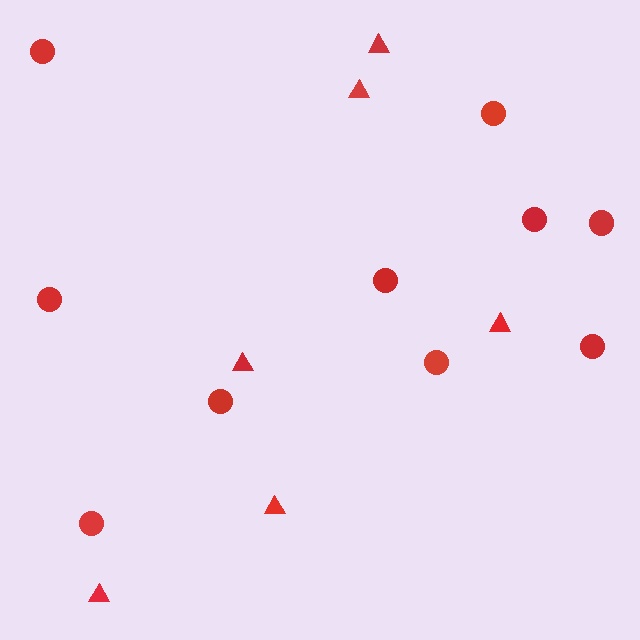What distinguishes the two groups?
There are 2 groups: one group of triangles (6) and one group of circles (10).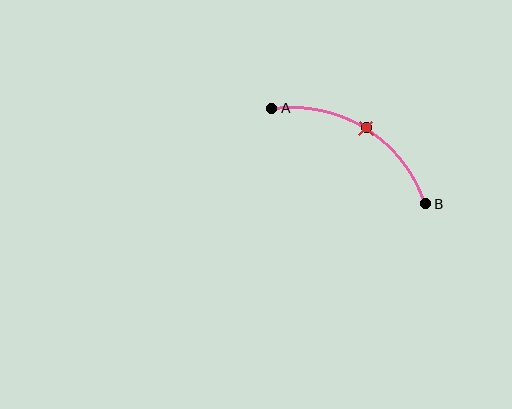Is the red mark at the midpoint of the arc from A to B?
Yes. The red mark lies on the arc at equal arc-length from both A and B — it is the arc midpoint.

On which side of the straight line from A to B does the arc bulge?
The arc bulges above the straight line connecting A and B.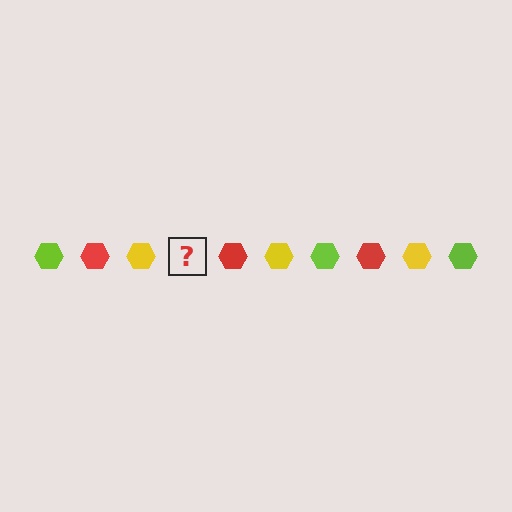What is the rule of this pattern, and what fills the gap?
The rule is that the pattern cycles through lime, red, yellow hexagons. The gap should be filled with a lime hexagon.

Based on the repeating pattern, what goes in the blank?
The blank should be a lime hexagon.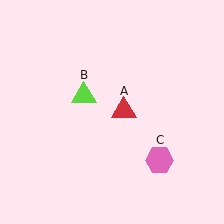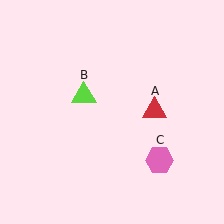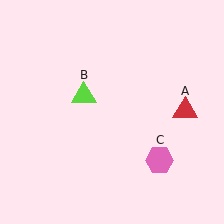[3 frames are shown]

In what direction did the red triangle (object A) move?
The red triangle (object A) moved right.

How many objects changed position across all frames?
1 object changed position: red triangle (object A).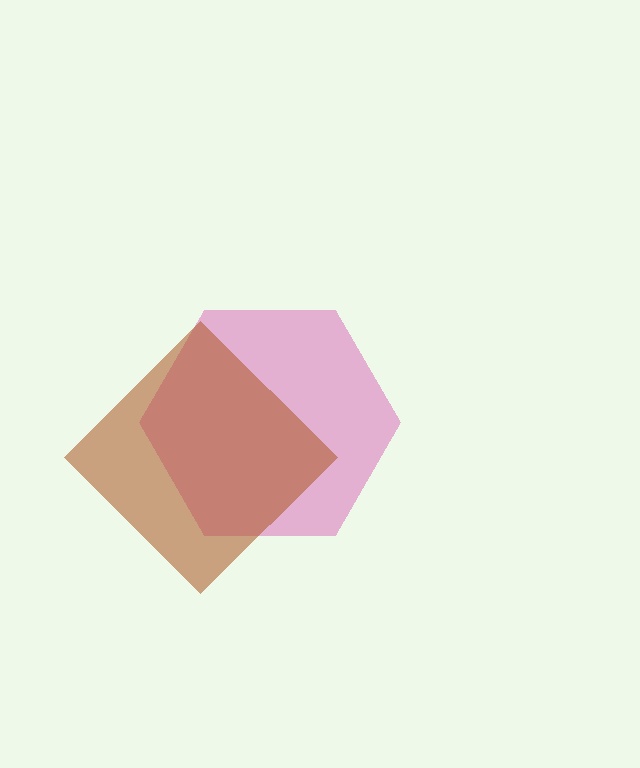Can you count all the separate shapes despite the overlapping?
Yes, there are 2 separate shapes.